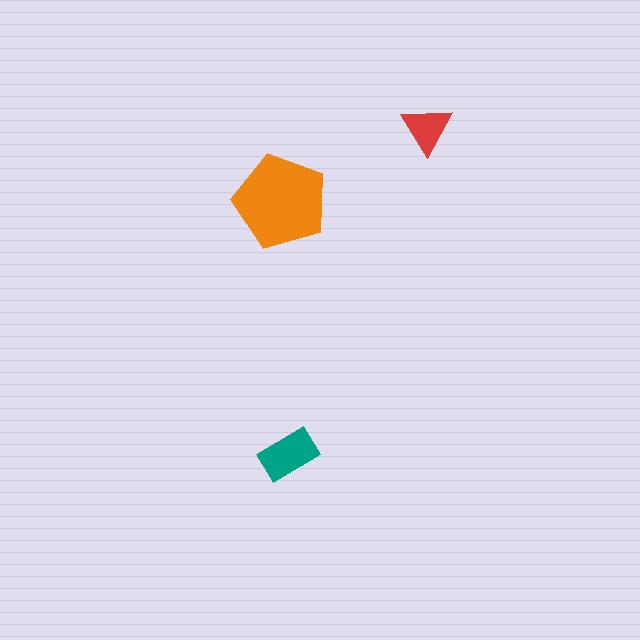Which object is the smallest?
The red triangle.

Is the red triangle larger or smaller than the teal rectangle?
Smaller.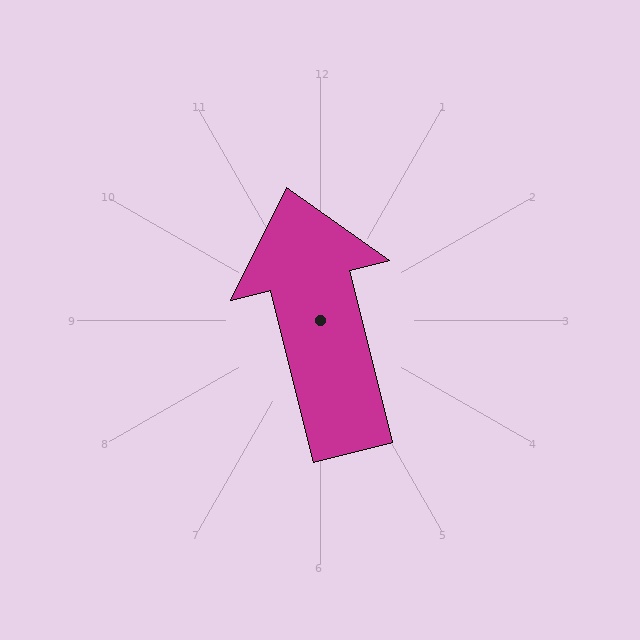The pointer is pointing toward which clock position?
Roughly 12 o'clock.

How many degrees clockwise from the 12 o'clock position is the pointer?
Approximately 346 degrees.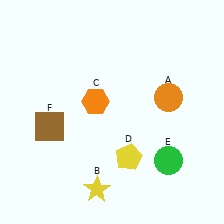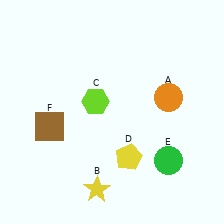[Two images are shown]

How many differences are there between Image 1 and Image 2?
There is 1 difference between the two images.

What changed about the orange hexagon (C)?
In Image 1, C is orange. In Image 2, it changed to lime.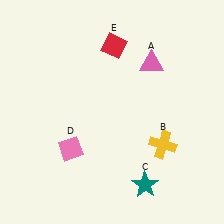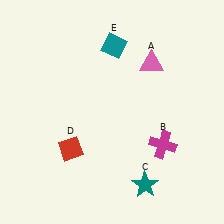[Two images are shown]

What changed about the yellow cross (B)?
In Image 1, B is yellow. In Image 2, it changed to magenta.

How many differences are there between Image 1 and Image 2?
There are 3 differences between the two images.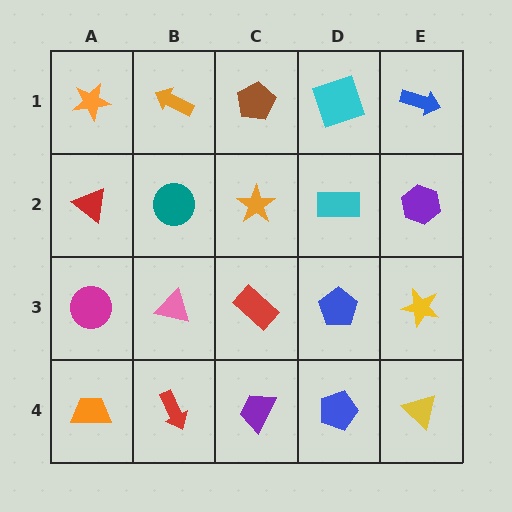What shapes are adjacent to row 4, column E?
A yellow star (row 3, column E), a blue pentagon (row 4, column D).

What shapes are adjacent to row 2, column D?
A cyan square (row 1, column D), a blue pentagon (row 3, column D), an orange star (row 2, column C), a purple hexagon (row 2, column E).